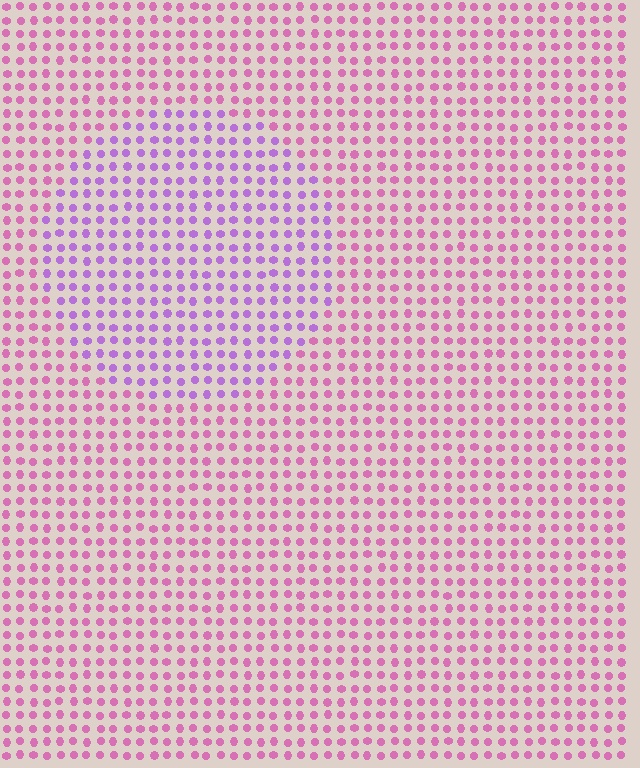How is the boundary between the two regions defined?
The boundary is defined purely by a slight shift in hue (about 39 degrees). Spacing, size, and orientation are identical on both sides.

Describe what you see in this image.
The image is filled with small pink elements in a uniform arrangement. A circle-shaped region is visible where the elements are tinted to a slightly different hue, forming a subtle color boundary.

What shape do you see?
I see a circle.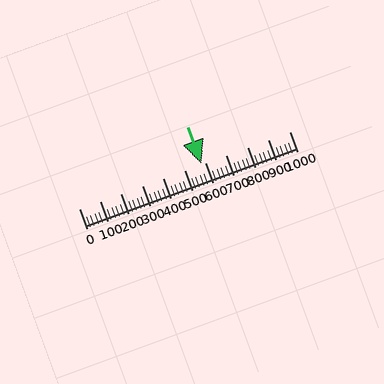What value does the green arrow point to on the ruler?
The green arrow points to approximately 581.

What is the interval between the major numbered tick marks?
The major tick marks are spaced 100 units apart.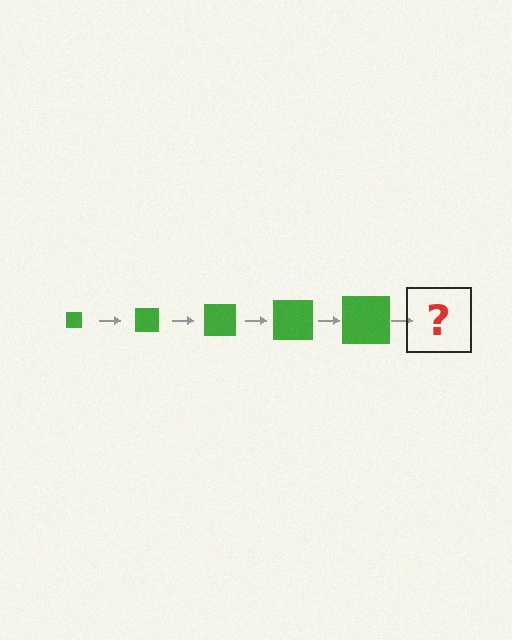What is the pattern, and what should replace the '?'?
The pattern is that the square gets progressively larger each step. The '?' should be a green square, larger than the previous one.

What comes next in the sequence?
The next element should be a green square, larger than the previous one.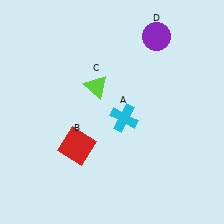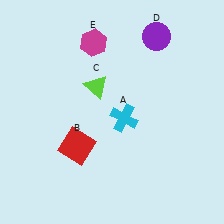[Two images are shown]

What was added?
A magenta hexagon (E) was added in Image 2.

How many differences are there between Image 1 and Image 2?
There is 1 difference between the two images.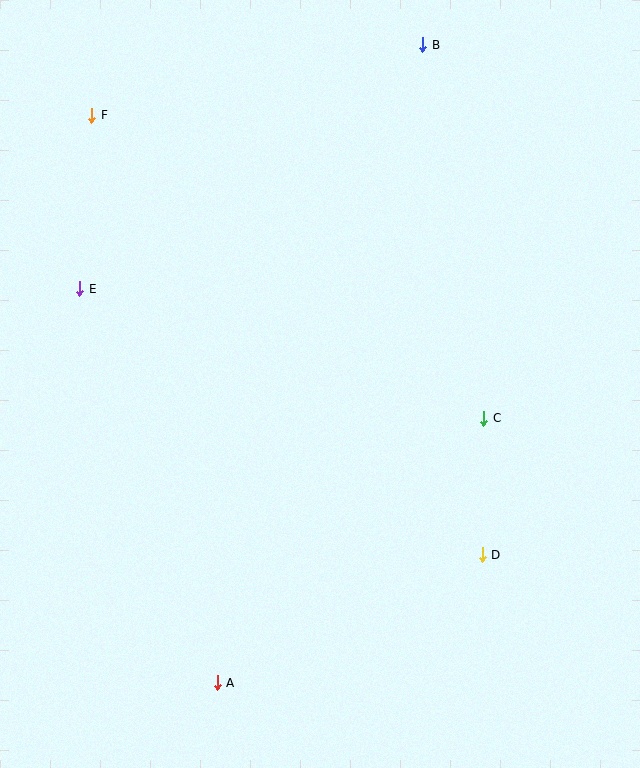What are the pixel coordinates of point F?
Point F is at (92, 115).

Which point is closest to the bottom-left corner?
Point A is closest to the bottom-left corner.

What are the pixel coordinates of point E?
Point E is at (80, 289).